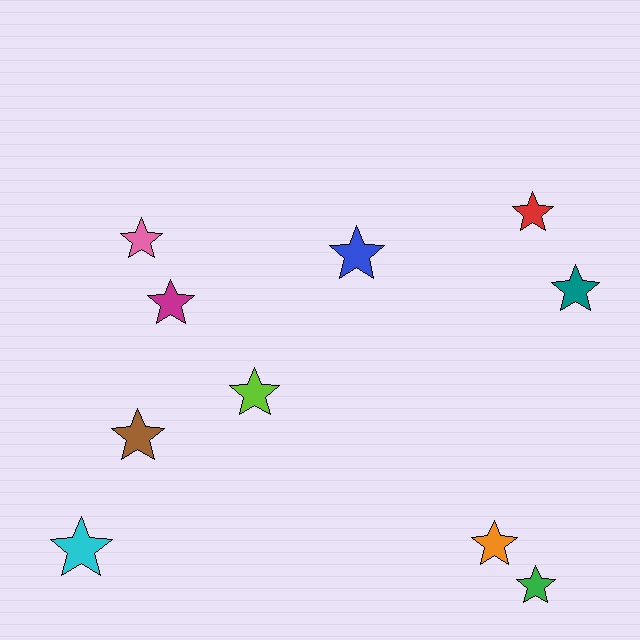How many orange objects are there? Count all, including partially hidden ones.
There is 1 orange object.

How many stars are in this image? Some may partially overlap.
There are 10 stars.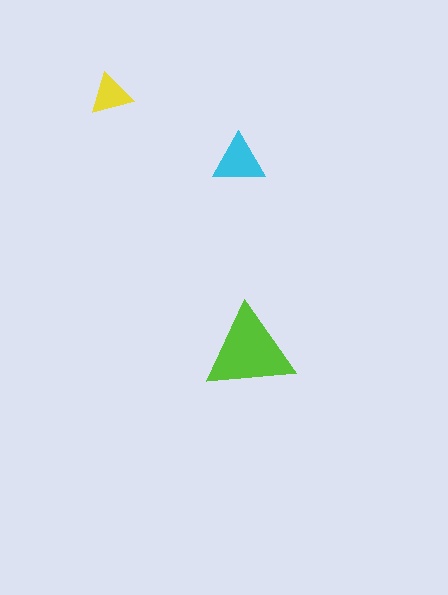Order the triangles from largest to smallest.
the lime one, the cyan one, the yellow one.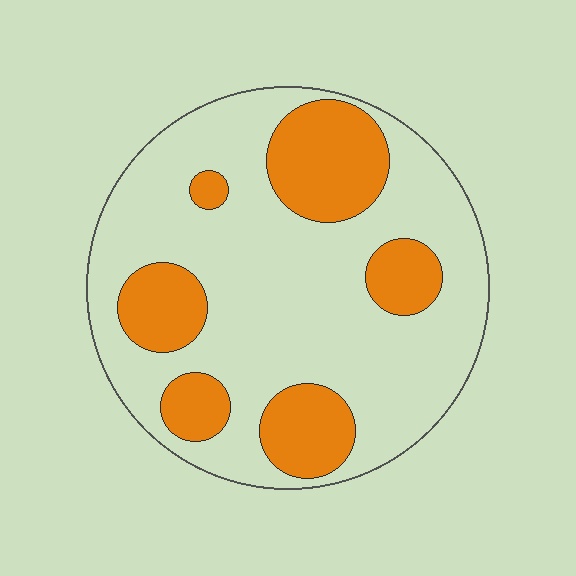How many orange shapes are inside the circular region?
6.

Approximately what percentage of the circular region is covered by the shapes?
Approximately 30%.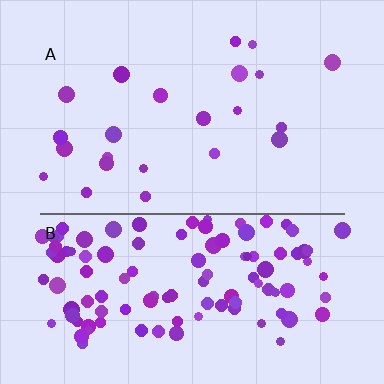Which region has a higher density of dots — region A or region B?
B (the bottom).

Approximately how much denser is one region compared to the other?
Approximately 5.1× — region B over region A.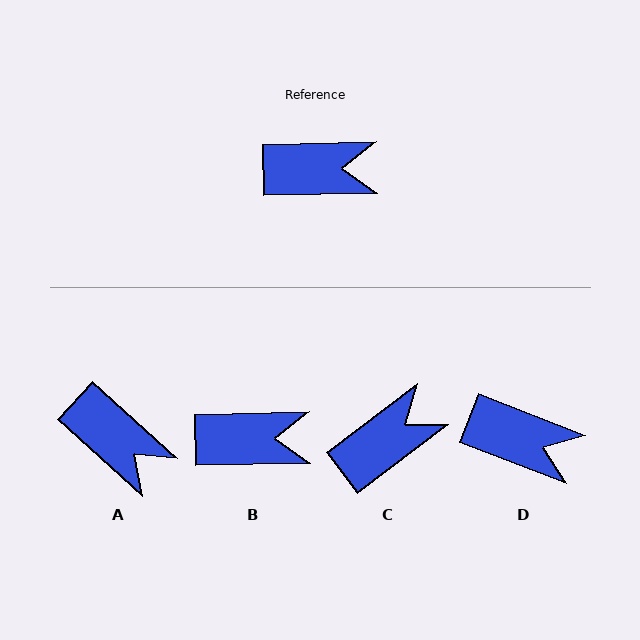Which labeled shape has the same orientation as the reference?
B.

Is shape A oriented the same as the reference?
No, it is off by about 44 degrees.